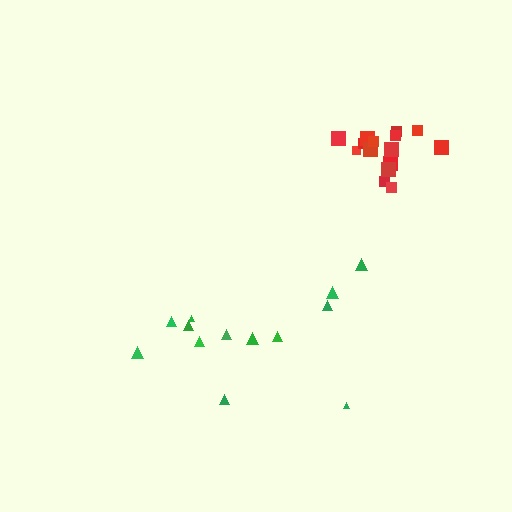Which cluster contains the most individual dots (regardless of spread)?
Red (15).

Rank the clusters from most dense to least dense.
red, green.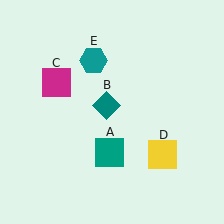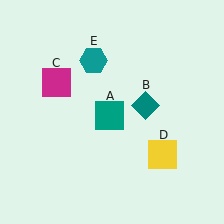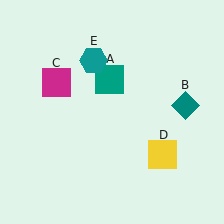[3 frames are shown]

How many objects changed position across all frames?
2 objects changed position: teal square (object A), teal diamond (object B).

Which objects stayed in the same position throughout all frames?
Magenta square (object C) and yellow square (object D) and teal hexagon (object E) remained stationary.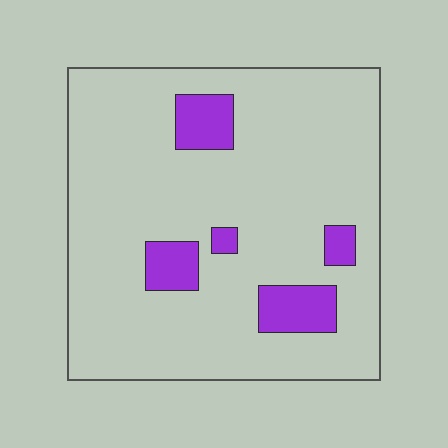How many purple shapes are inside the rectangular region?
5.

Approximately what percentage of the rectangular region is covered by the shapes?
Approximately 10%.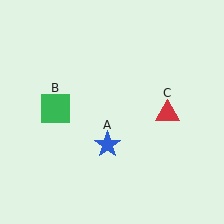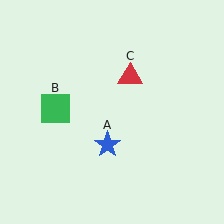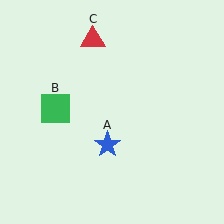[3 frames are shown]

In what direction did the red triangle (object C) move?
The red triangle (object C) moved up and to the left.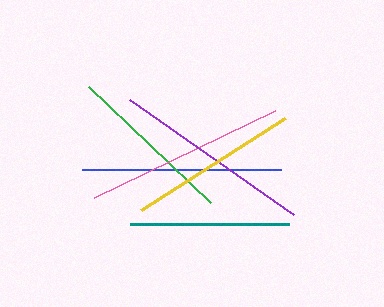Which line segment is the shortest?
The teal line is the shortest at approximately 159 pixels.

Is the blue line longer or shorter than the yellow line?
The blue line is longer than the yellow line.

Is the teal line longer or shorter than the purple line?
The purple line is longer than the teal line.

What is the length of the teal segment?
The teal segment is approximately 159 pixels long.